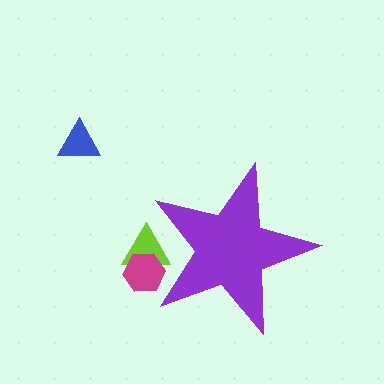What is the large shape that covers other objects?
A purple star.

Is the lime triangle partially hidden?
Yes, the lime triangle is partially hidden behind the purple star.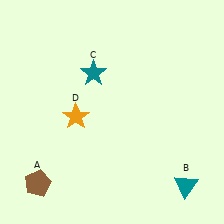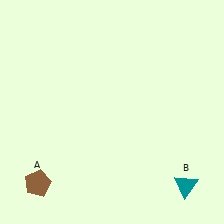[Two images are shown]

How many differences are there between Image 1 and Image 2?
There are 2 differences between the two images.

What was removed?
The teal star (C), the orange star (D) were removed in Image 2.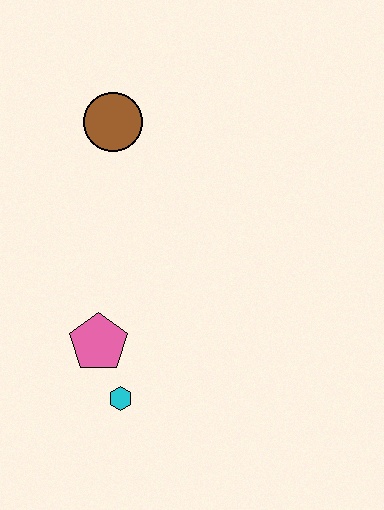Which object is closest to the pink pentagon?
The cyan hexagon is closest to the pink pentagon.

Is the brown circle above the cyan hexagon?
Yes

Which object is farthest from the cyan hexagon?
The brown circle is farthest from the cyan hexagon.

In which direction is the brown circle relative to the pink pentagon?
The brown circle is above the pink pentagon.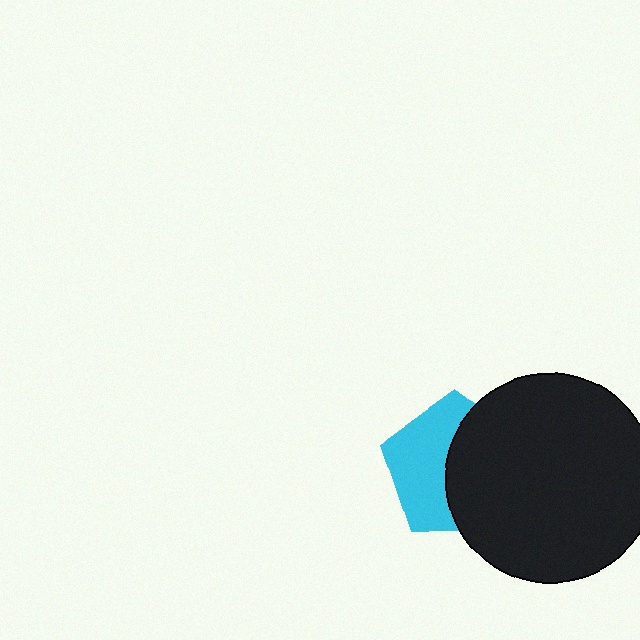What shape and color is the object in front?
The object in front is a black circle.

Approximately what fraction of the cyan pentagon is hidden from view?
Roughly 52% of the cyan pentagon is hidden behind the black circle.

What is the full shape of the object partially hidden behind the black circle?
The partially hidden object is a cyan pentagon.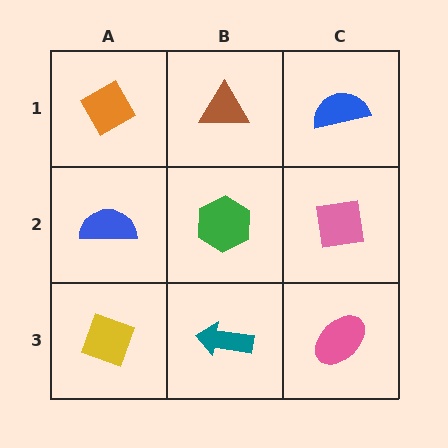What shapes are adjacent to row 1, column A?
A blue semicircle (row 2, column A), a brown triangle (row 1, column B).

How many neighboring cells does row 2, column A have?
3.